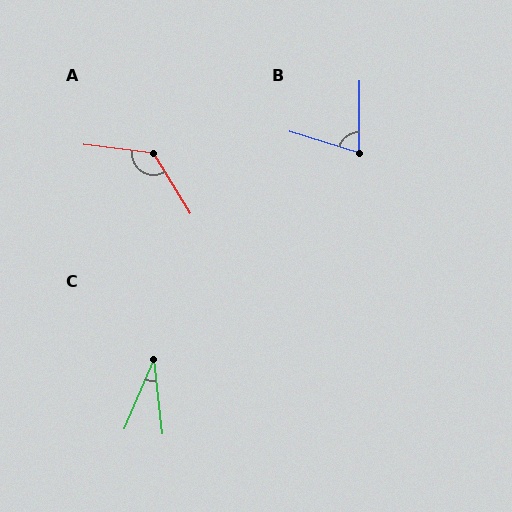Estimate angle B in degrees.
Approximately 73 degrees.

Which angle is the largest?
A, at approximately 129 degrees.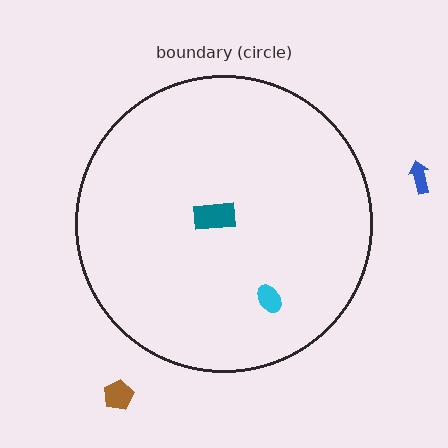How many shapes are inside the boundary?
2 inside, 2 outside.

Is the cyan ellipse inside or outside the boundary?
Inside.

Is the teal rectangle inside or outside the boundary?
Inside.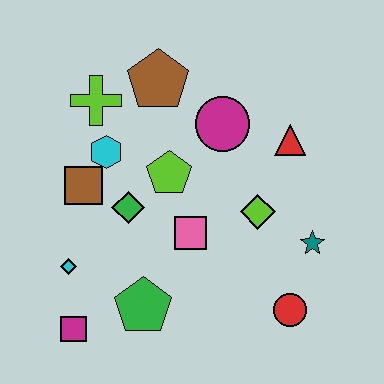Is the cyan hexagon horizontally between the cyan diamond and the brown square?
No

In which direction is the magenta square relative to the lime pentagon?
The magenta square is below the lime pentagon.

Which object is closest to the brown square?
The cyan hexagon is closest to the brown square.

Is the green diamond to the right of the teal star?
No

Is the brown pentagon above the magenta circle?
Yes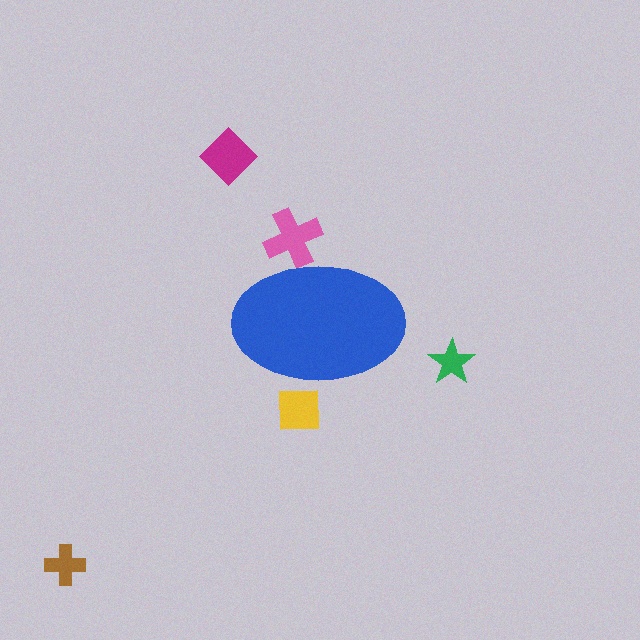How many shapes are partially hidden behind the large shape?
2 shapes are partially hidden.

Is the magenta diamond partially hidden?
No, the magenta diamond is fully visible.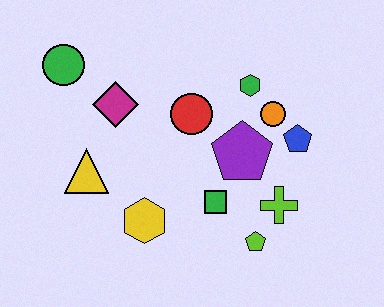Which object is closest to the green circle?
The magenta diamond is closest to the green circle.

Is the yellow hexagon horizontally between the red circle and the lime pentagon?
No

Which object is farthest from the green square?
The green circle is farthest from the green square.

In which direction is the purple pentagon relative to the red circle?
The purple pentagon is to the right of the red circle.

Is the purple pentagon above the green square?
Yes